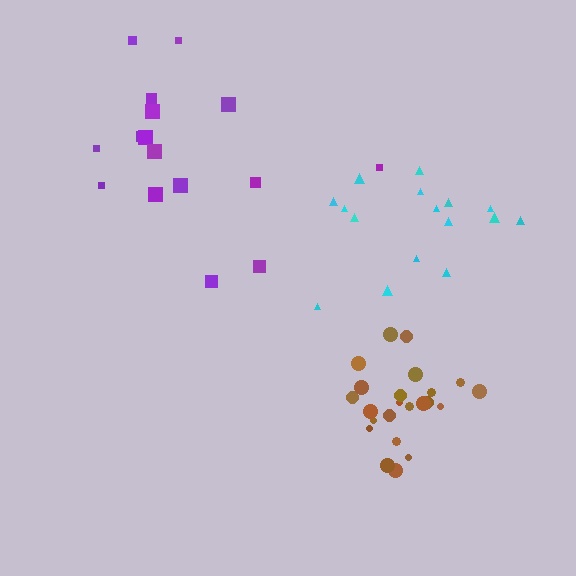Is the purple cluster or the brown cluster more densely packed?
Brown.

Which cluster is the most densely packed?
Brown.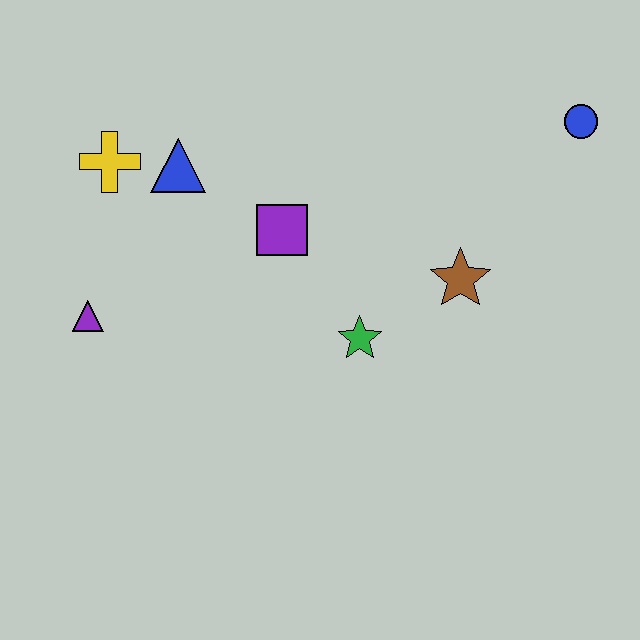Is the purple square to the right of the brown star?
No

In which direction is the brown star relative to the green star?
The brown star is to the right of the green star.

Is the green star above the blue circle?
No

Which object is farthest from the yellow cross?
The blue circle is farthest from the yellow cross.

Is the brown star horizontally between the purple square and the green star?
No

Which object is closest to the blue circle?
The brown star is closest to the blue circle.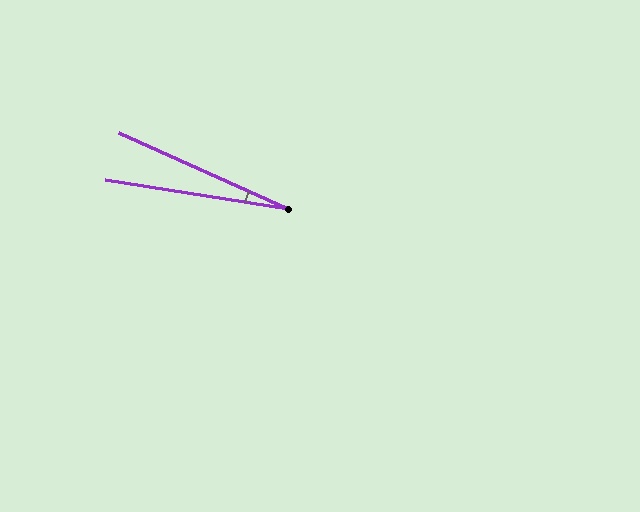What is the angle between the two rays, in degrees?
Approximately 15 degrees.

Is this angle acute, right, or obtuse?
It is acute.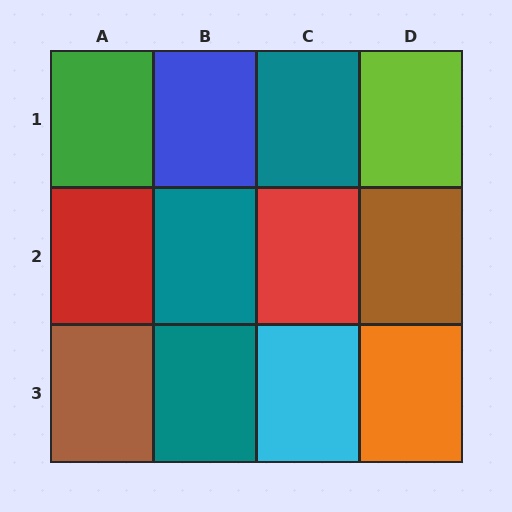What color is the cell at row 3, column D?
Orange.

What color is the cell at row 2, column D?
Brown.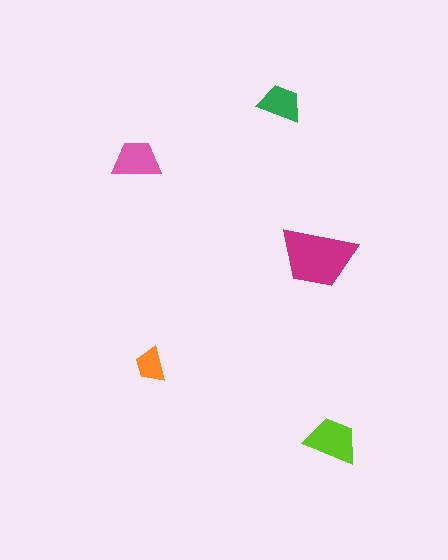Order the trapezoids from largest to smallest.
the magenta one, the lime one, the pink one, the green one, the orange one.